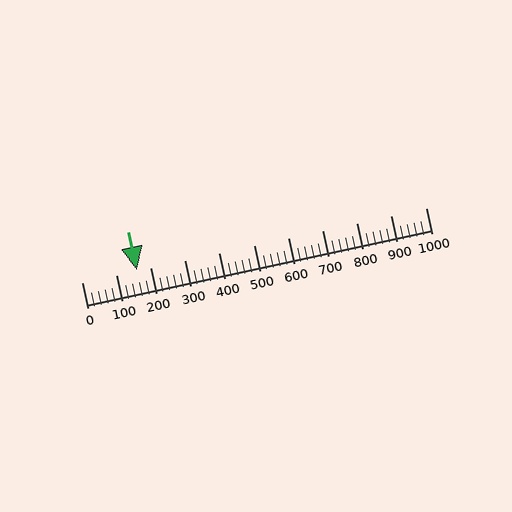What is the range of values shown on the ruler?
The ruler shows values from 0 to 1000.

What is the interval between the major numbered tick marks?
The major tick marks are spaced 100 units apart.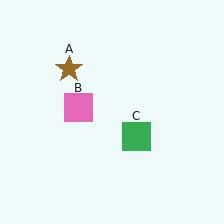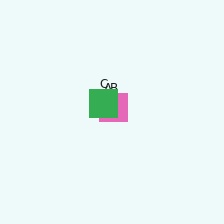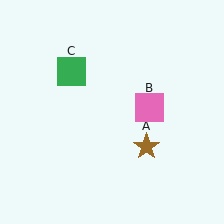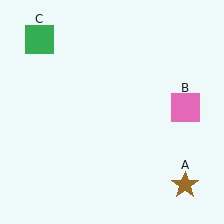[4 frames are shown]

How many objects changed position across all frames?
3 objects changed position: brown star (object A), pink square (object B), green square (object C).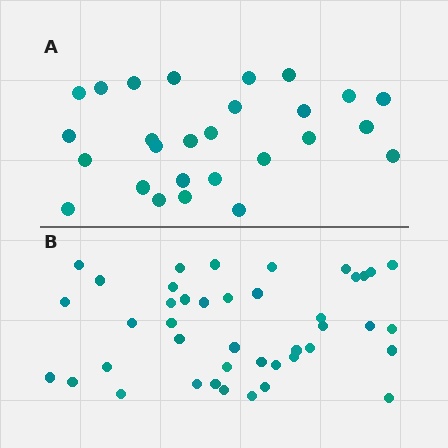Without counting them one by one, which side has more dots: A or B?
Region B (the bottom region) has more dots.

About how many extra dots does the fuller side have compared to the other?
Region B has approximately 15 more dots than region A.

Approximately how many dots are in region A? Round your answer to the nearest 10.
About 30 dots. (The exact count is 27, which rounds to 30.)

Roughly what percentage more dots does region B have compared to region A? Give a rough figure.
About 55% more.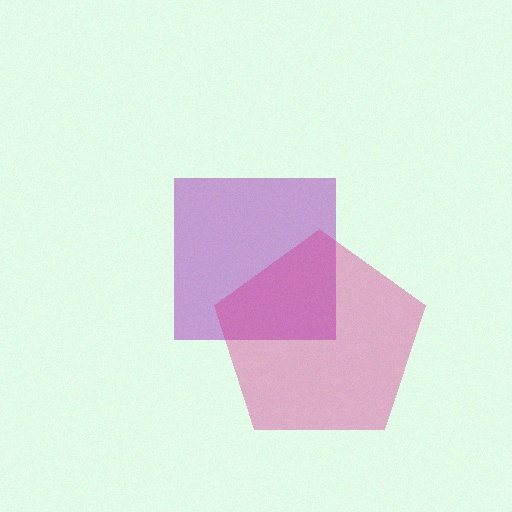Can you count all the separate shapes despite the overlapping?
Yes, there are 2 separate shapes.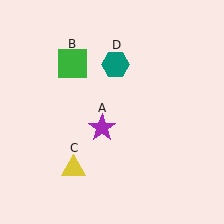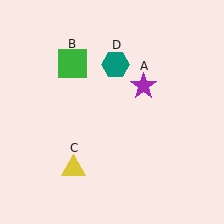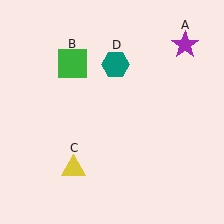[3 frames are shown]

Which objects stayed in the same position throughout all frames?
Green square (object B) and yellow triangle (object C) and teal hexagon (object D) remained stationary.